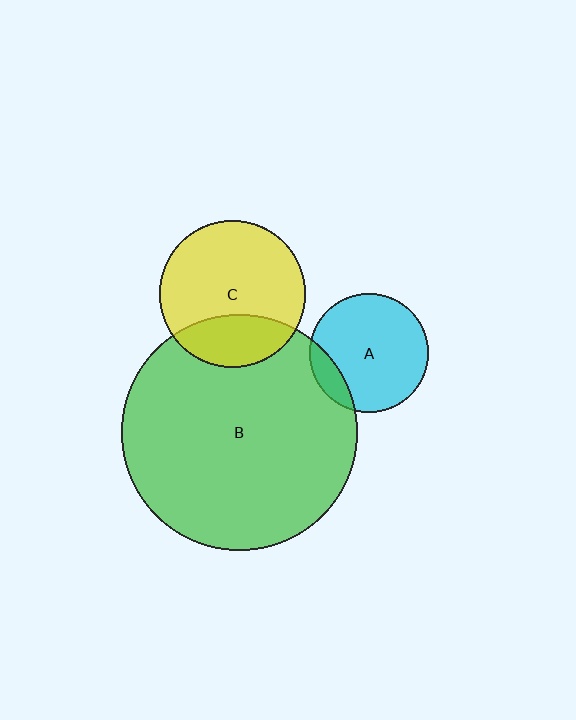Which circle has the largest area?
Circle B (green).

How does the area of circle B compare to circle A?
Approximately 4.0 times.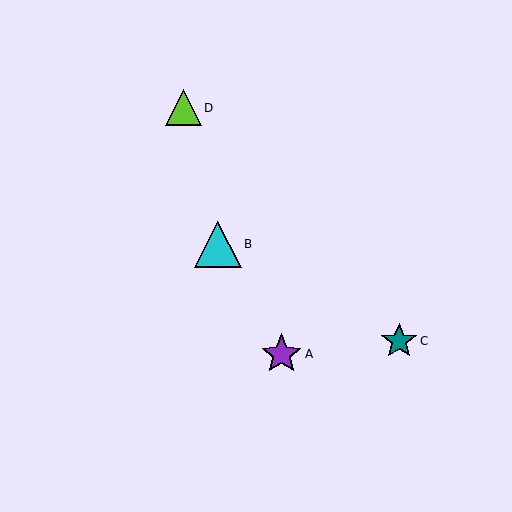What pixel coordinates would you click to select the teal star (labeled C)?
Click at (399, 341) to select the teal star C.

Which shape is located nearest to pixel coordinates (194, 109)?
The lime triangle (labeled D) at (183, 108) is nearest to that location.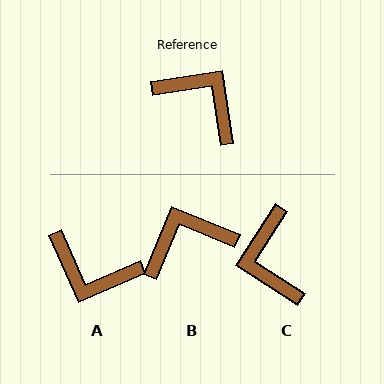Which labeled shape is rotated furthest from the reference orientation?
A, about 165 degrees away.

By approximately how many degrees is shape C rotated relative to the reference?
Approximately 139 degrees counter-clockwise.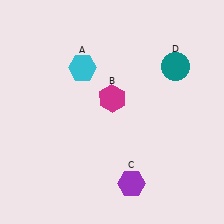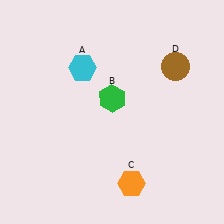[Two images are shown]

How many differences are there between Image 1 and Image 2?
There are 3 differences between the two images.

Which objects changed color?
B changed from magenta to green. C changed from purple to orange. D changed from teal to brown.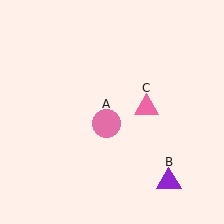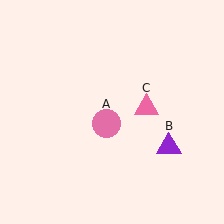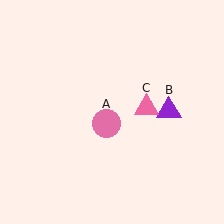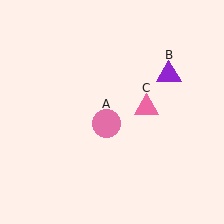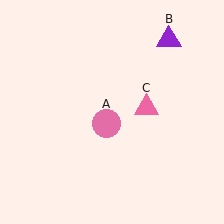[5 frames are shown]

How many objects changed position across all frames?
1 object changed position: purple triangle (object B).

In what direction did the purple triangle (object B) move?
The purple triangle (object B) moved up.